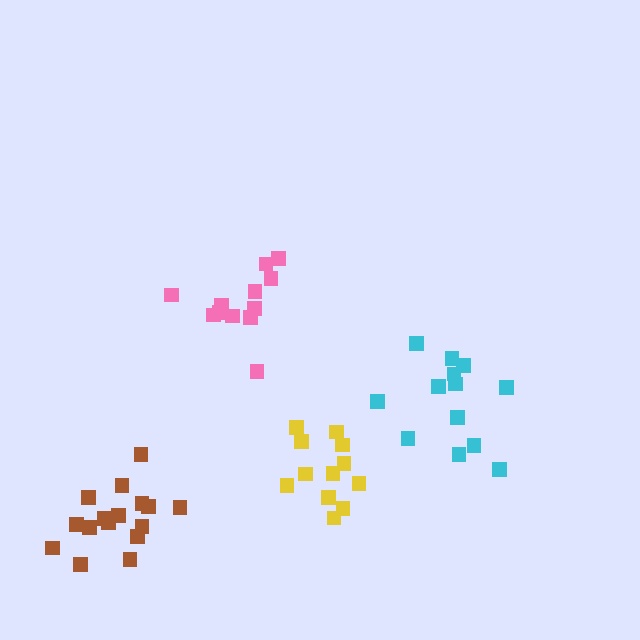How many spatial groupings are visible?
There are 4 spatial groupings.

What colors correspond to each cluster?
The clusters are colored: yellow, pink, cyan, brown.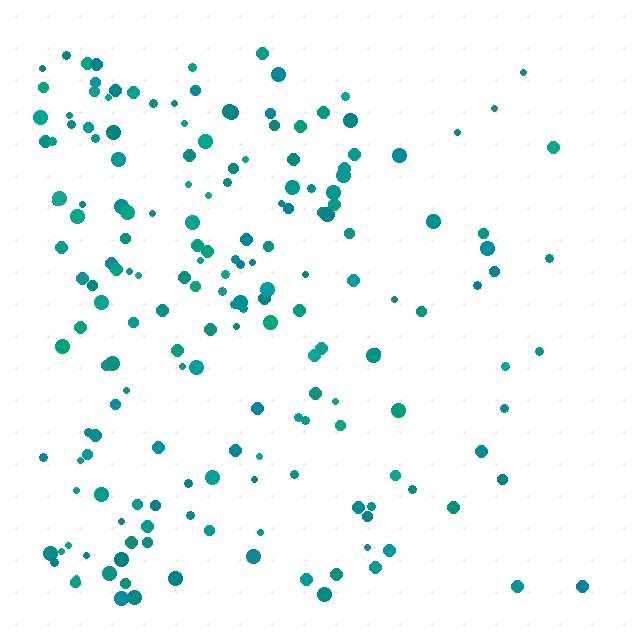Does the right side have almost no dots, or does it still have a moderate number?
Still a moderate number, just noticeably fewer than the left.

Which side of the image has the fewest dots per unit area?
The right.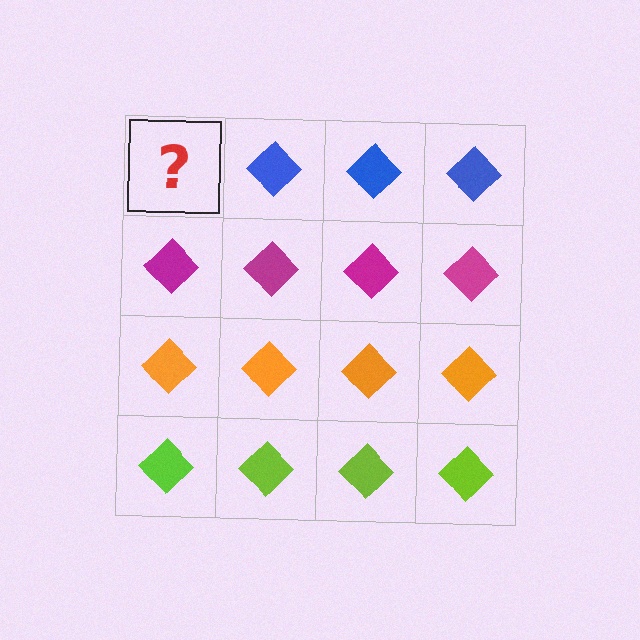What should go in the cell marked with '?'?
The missing cell should contain a blue diamond.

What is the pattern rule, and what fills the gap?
The rule is that each row has a consistent color. The gap should be filled with a blue diamond.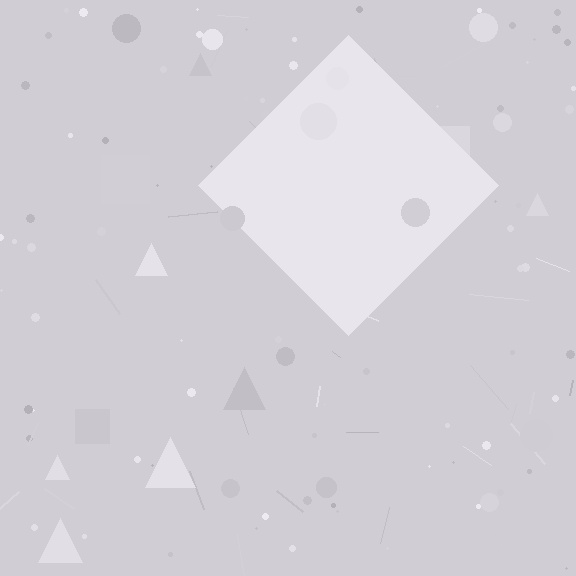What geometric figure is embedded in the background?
A diamond is embedded in the background.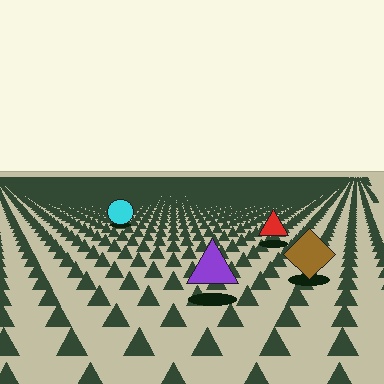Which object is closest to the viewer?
The purple triangle is closest. The texture marks near it are larger and more spread out.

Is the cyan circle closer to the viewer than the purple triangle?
No. The purple triangle is closer — you can tell from the texture gradient: the ground texture is coarser near it.